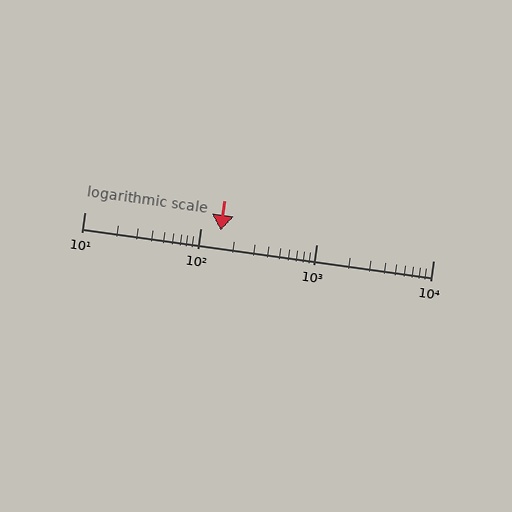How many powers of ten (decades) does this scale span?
The scale spans 3 decades, from 10 to 10000.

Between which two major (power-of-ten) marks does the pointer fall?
The pointer is between 100 and 1000.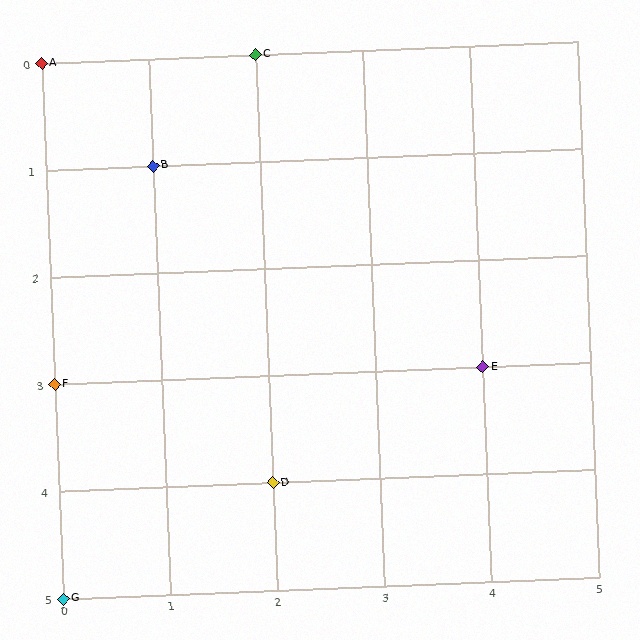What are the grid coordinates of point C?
Point C is at grid coordinates (2, 0).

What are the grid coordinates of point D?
Point D is at grid coordinates (2, 4).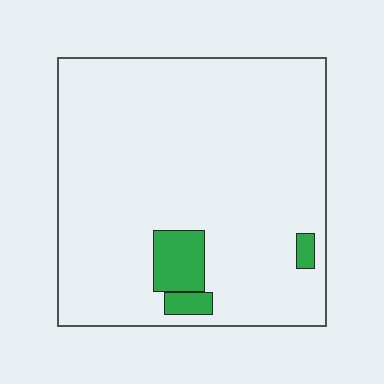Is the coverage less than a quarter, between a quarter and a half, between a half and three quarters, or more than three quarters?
Less than a quarter.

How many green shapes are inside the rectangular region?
3.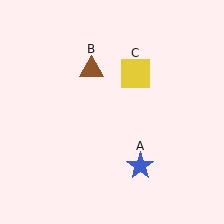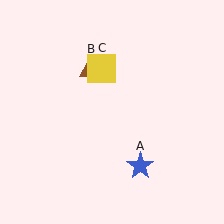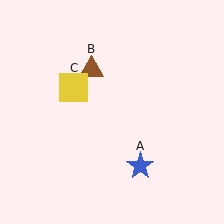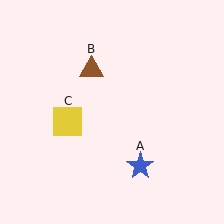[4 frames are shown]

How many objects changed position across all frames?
1 object changed position: yellow square (object C).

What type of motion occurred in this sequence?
The yellow square (object C) rotated counterclockwise around the center of the scene.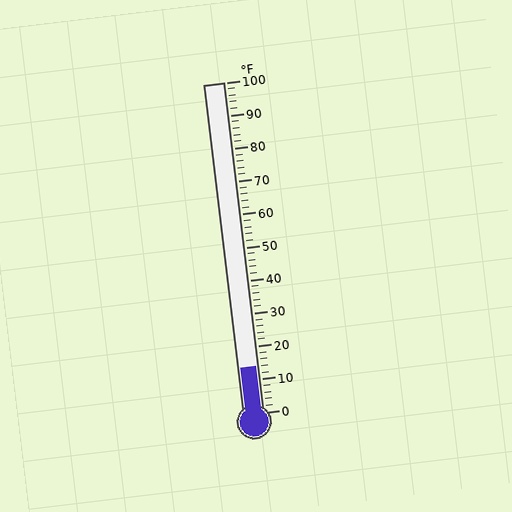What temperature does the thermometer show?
The thermometer shows approximately 14°F.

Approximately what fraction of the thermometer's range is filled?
The thermometer is filled to approximately 15% of its range.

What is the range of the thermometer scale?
The thermometer scale ranges from 0°F to 100°F.